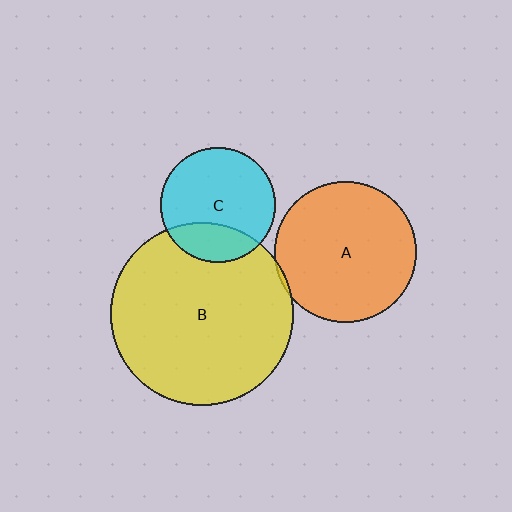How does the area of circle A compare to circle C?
Approximately 1.5 times.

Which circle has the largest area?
Circle B (yellow).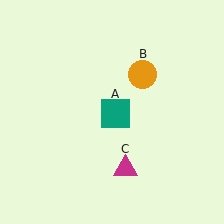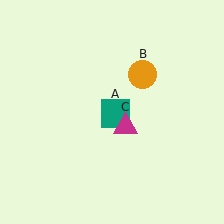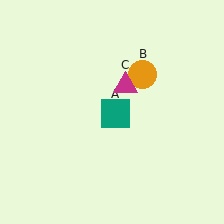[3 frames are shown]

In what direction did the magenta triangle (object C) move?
The magenta triangle (object C) moved up.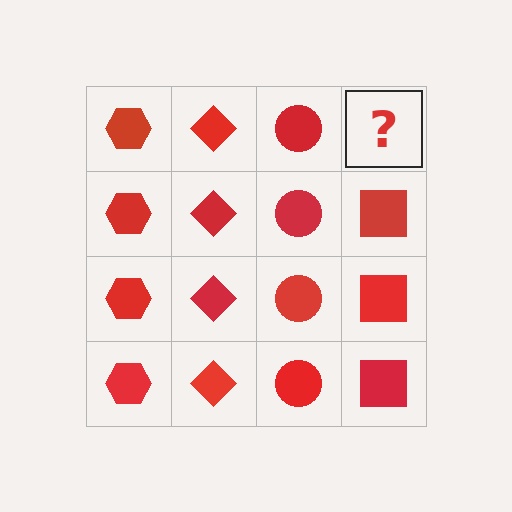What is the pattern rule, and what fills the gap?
The rule is that each column has a consistent shape. The gap should be filled with a red square.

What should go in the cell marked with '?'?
The missing cell should contain a red square.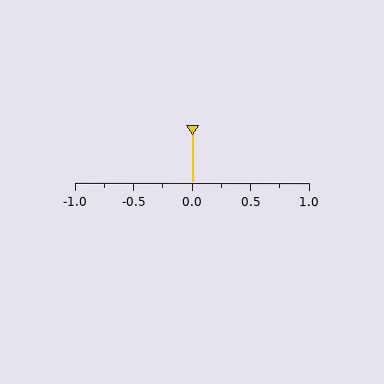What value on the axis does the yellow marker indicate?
The marker indicates approximately 0.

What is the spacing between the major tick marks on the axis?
The major ticks are spaced 0.5 apart.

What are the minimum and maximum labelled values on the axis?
The axis runs from -1.0 to 1.0.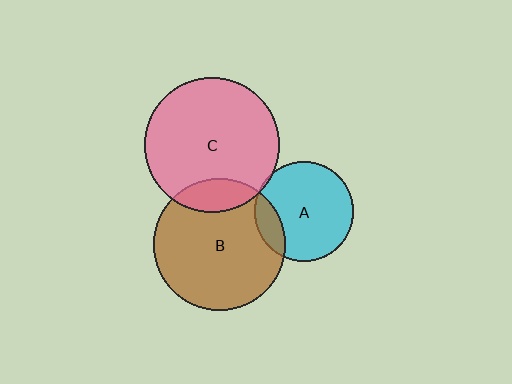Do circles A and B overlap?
Yes.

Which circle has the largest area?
Circle C (pink).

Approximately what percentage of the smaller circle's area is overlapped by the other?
Approximately 15%.